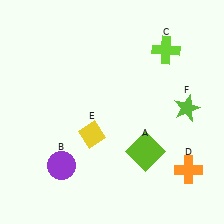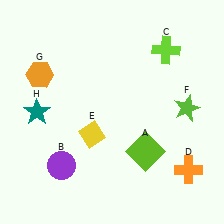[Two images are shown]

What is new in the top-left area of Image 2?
An orange hexagon (G) was added in the top-left area of Image 2.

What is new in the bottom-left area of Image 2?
A teal star (H) was added in the bottom-left area of Image 2.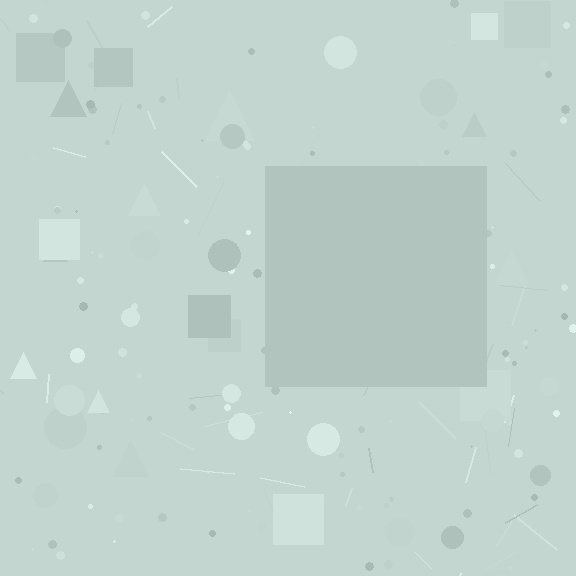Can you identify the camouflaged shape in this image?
The camouflaged shape is a square.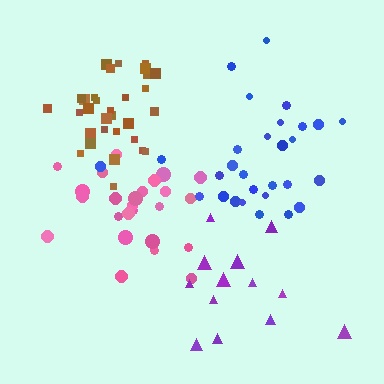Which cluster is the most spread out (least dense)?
Purple.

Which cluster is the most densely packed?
Brown.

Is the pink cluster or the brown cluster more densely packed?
Brown.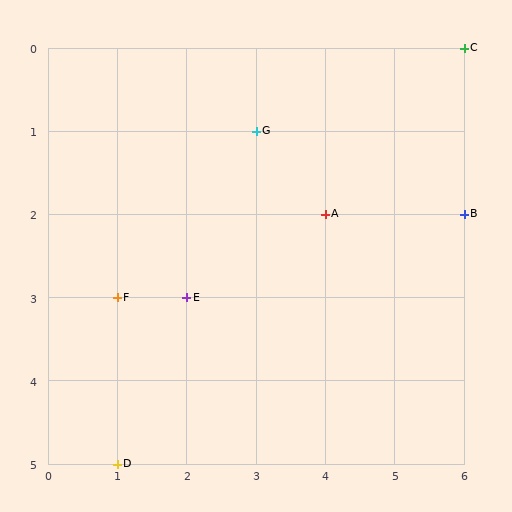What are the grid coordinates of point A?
Point A is at grid coordinates (4, 2).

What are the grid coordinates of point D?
Point D is at grid coordinates (1, 5).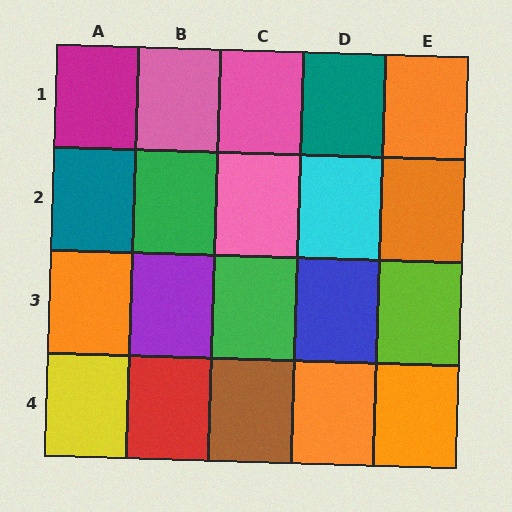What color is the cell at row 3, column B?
Purple.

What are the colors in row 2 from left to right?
Teal, green, pink, cyan, orange.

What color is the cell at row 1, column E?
Orange.